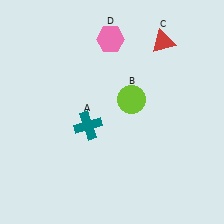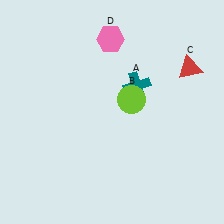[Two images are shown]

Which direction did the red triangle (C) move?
The red triangle (C) moved right.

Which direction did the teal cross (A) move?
The teal cross (A) moved right.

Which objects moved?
The objects that moved are: the teal cross (A), the red triangle (C).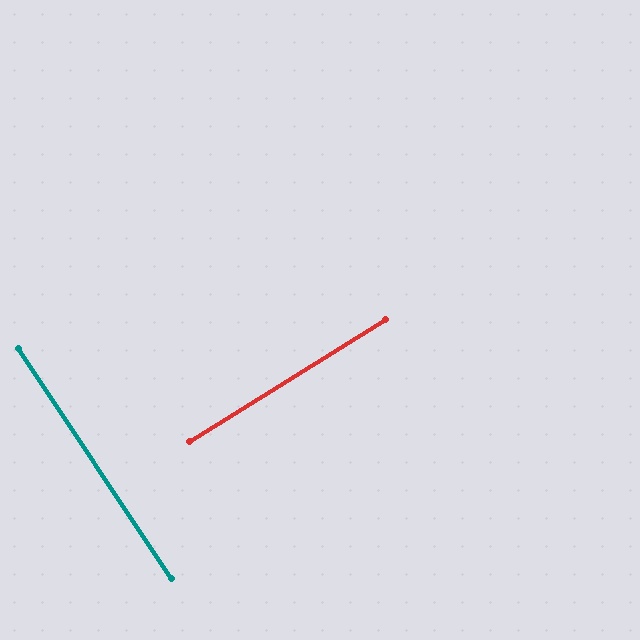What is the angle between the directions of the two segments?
Approximately 88 degrees.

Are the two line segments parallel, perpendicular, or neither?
Perpendicular — they meet at approximately 88°.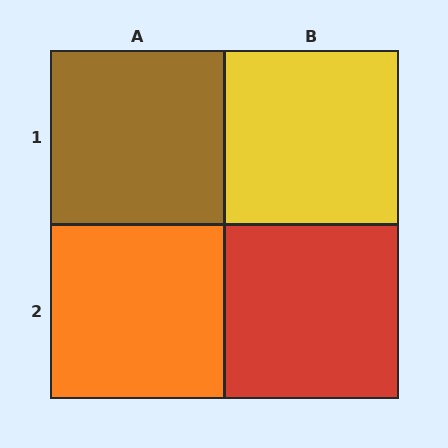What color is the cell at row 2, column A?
Orange.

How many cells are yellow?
1 cell is yellow.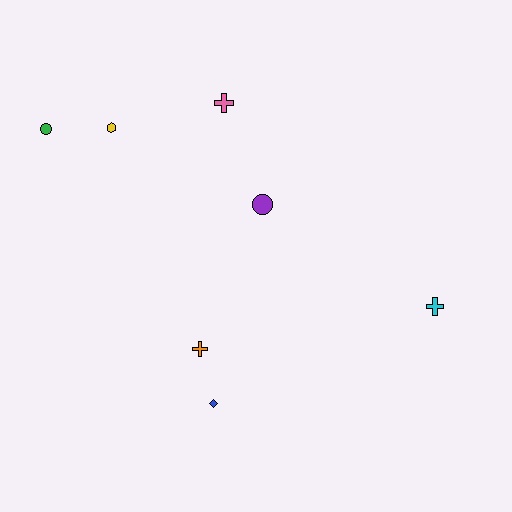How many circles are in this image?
There are 2 circles.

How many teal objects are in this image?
There are no teal objects.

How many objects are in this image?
There are 7 objects.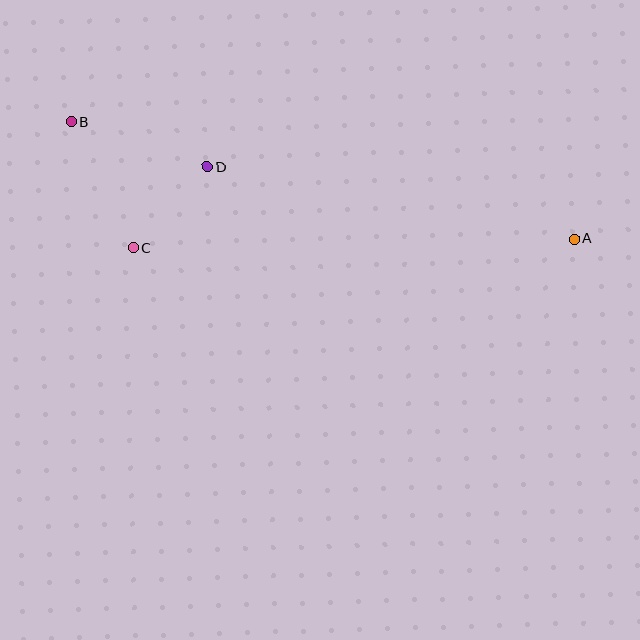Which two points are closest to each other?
Points C and D are closest to each other.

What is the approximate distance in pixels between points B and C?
The distance between B and C is approximately 140 pixels.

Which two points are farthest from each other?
Points A and B are farthest from each other.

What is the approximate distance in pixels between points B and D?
The distance between B and D is approximately 143 pixels.